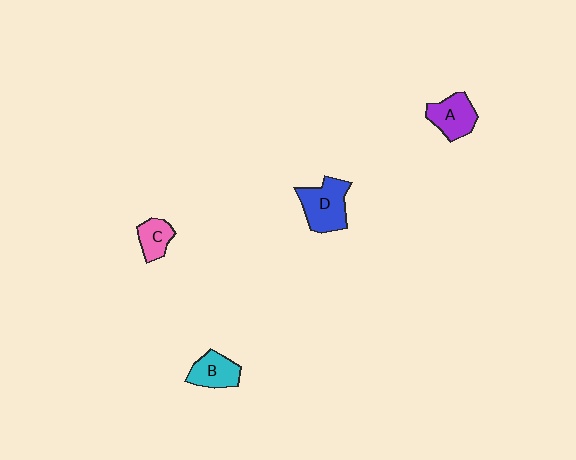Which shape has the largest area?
Shape D (blue).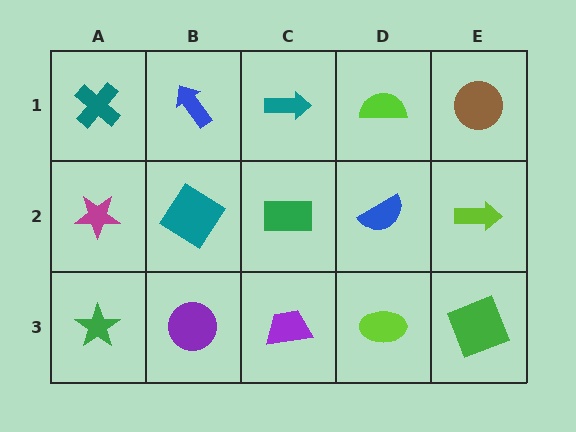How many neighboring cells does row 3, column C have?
3.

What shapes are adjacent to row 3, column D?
A blue semicircle (row 2, column D), a purple trapezoid (row 3, column C), a green square (row 3, column E).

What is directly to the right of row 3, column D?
A green square.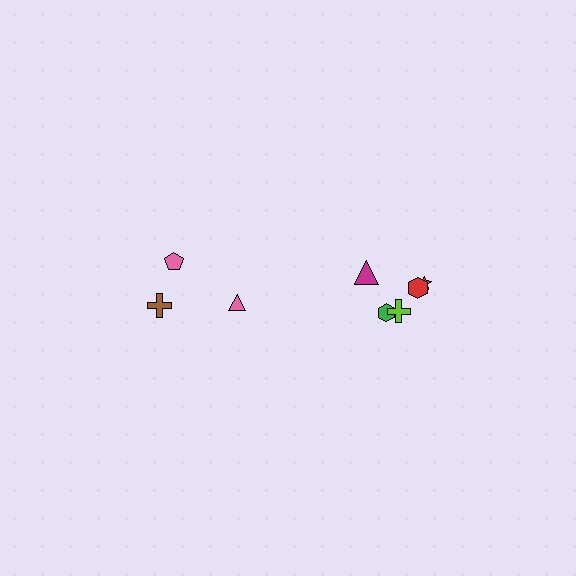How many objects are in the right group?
There are 5 objects.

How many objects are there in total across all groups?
There are 8 objects.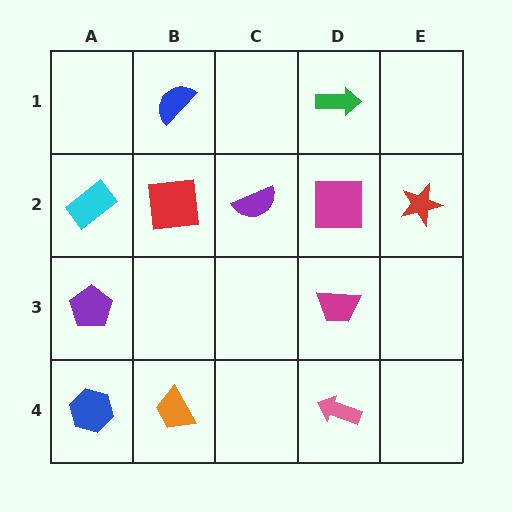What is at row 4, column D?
A pink arrow.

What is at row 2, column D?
A magenta square.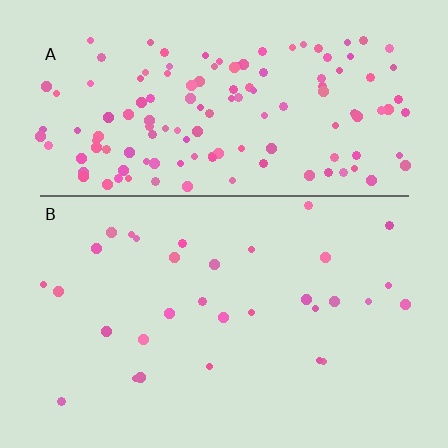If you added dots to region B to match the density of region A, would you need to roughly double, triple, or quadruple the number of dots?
Approximately quadruple.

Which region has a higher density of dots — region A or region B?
A (the top).